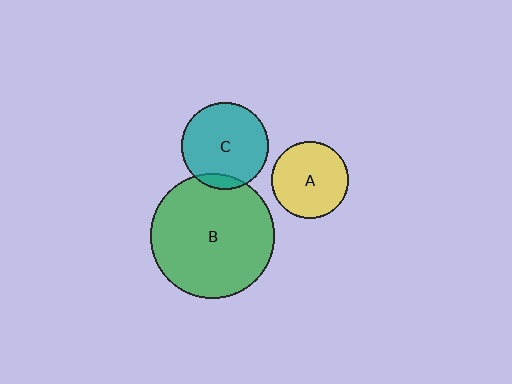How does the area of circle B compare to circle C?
Approximately 2.0 times.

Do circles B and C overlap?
Yes.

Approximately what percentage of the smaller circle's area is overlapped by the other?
Approximately 10%.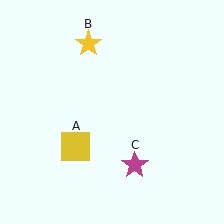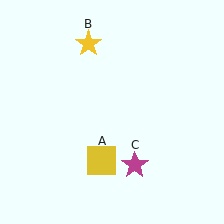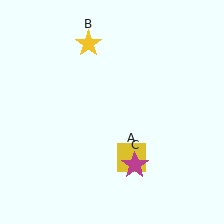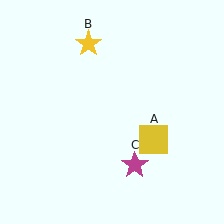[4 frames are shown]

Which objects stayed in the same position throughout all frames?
Yellow star (object B) and magenta star (object C) remained stationary.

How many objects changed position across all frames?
1 object changed position: yellow square (object A).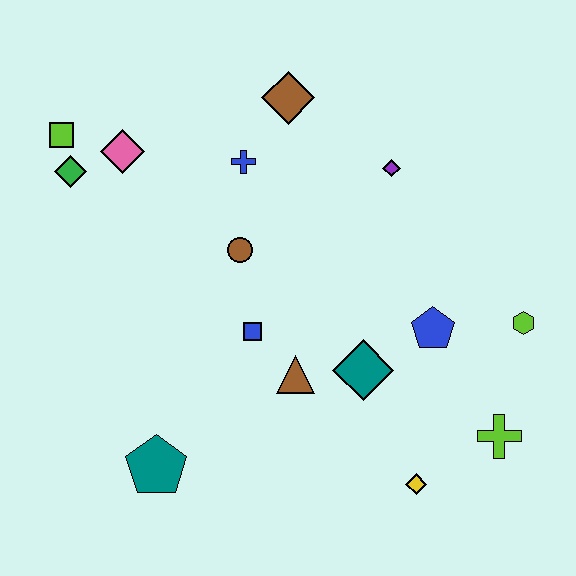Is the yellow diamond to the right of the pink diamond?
Yes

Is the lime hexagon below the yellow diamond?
No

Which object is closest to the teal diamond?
The brown triangle is closest to the teal diamond.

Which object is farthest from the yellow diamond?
The lime square is farthest from the yellow diamond.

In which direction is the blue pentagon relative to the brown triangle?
The blue pentagon is to the right of the brown triangle.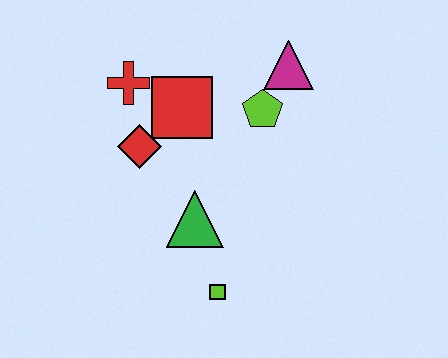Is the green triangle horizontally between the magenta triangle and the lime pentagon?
No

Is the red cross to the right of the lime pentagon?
No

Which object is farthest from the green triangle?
The magenta triangle is farthest from the green triangle.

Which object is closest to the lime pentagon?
The magenta triangle is closest to the lime pentagon.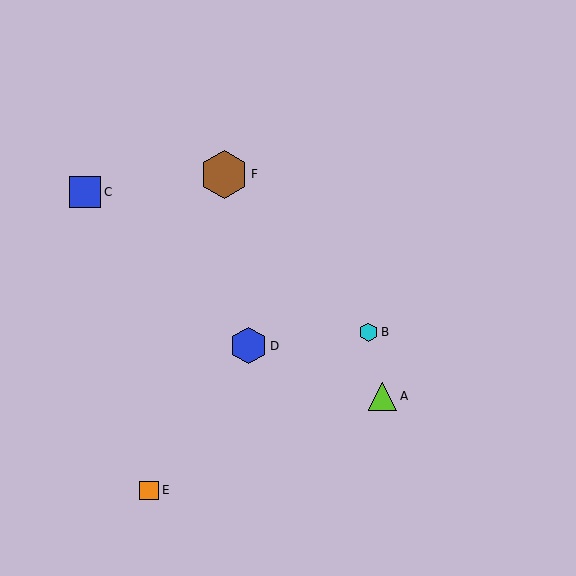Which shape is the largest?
The brown hexagon (labeled F) is the largest.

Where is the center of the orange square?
The center of the orange square is at (149, 490).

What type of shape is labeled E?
Shape E is an orange square.